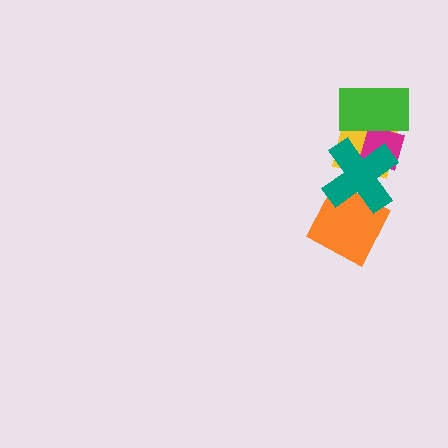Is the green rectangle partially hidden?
No, no other shape covers it.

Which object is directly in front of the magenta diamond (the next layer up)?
The green rectangle is directly in front of the magenta diamond.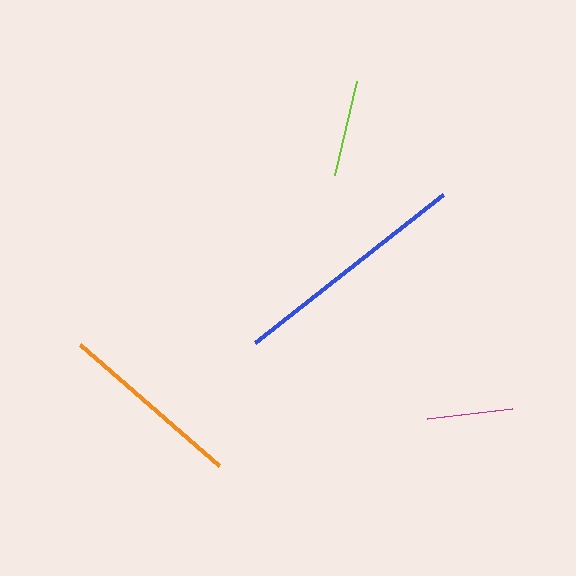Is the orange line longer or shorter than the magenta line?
The orange line is longer than the magenta line.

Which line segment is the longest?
The blue line is the longest at approximately 239 pixels.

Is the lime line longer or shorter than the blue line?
The blue line is longer than the lime line.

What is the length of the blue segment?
The blue segment is approximately 239 pixels long.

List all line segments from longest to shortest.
From longest to shortest: blue, orange, lime, magenta.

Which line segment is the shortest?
The magenta line is the shortest at approximately 86 pixels.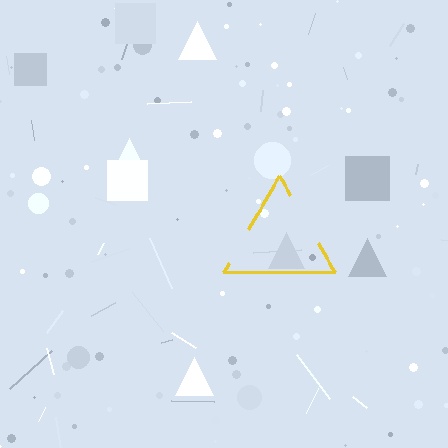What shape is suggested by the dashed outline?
The dashed outline suggests a triangle.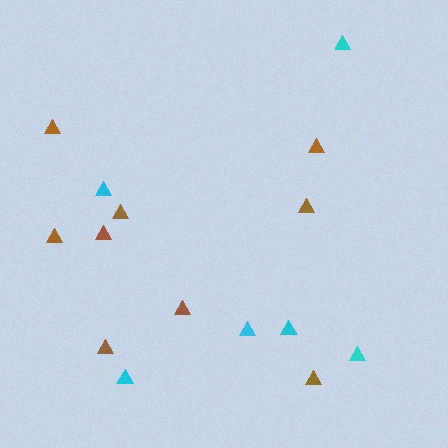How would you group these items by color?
There are 2 groups: one group of cyan triangles (6) and one group of brown triangles (9).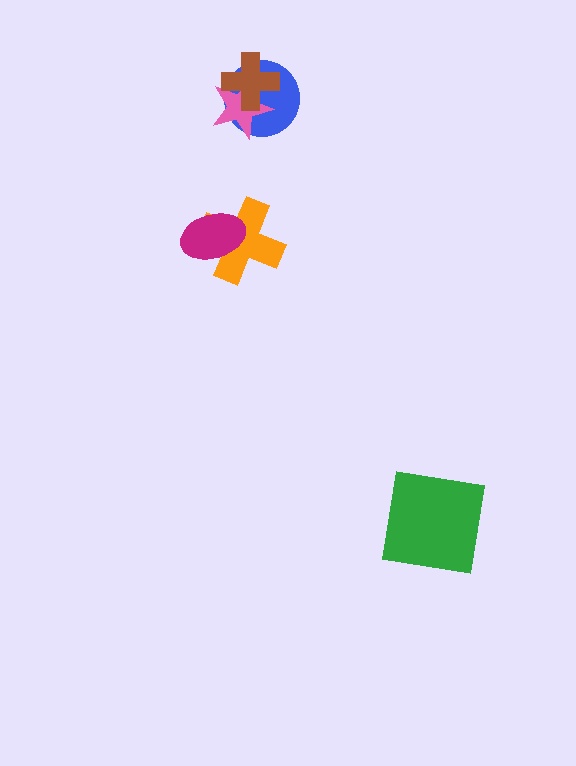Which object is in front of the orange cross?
The magenta ellipse is in front of the orange cross.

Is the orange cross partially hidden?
Yes, it is partially covered by another shape.